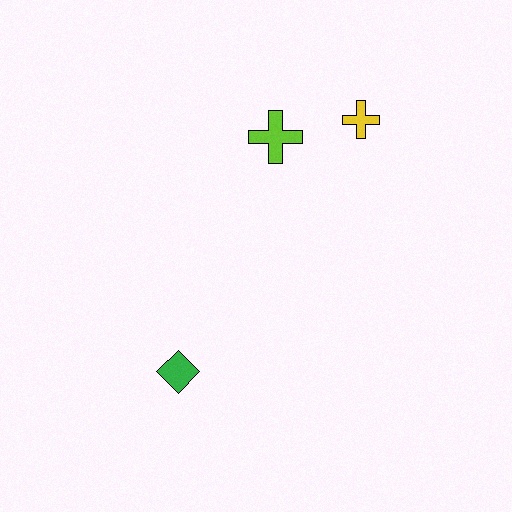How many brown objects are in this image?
There are no brown objects.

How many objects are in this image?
There are 3 objects.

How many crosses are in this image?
There are 2 crosses.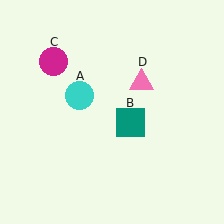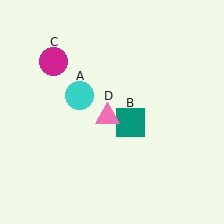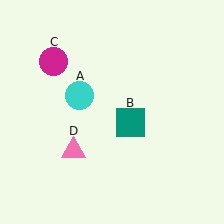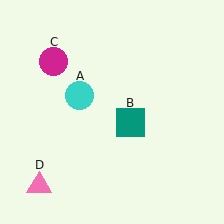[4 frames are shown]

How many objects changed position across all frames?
1 object changed position: pink triangle (object D).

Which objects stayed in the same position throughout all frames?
Cyan circle (object A) and teal square (object B) and magenta circle (object C) remained stationary.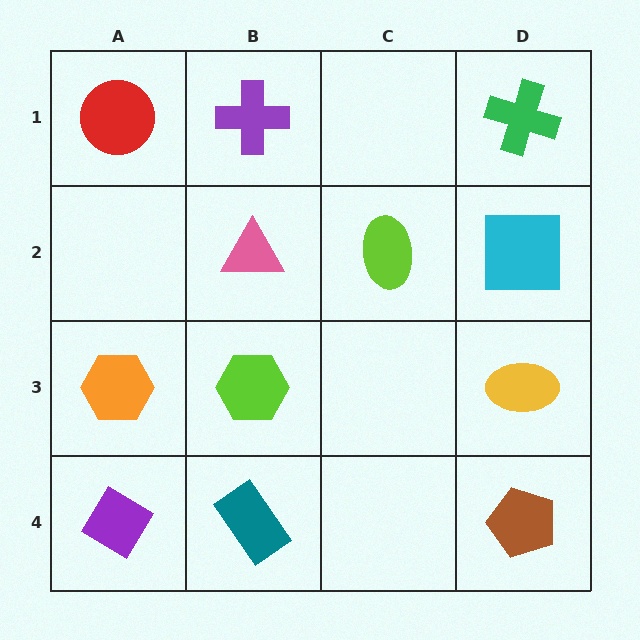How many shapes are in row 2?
3 shapes.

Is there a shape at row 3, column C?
No, that cell is empty.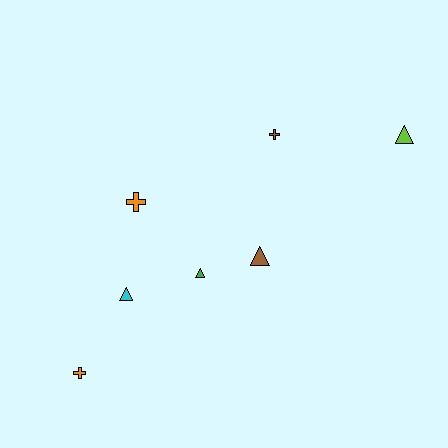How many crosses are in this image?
There are 3 crosses.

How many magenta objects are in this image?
There are no magenta objects.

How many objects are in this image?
There are 7 objects.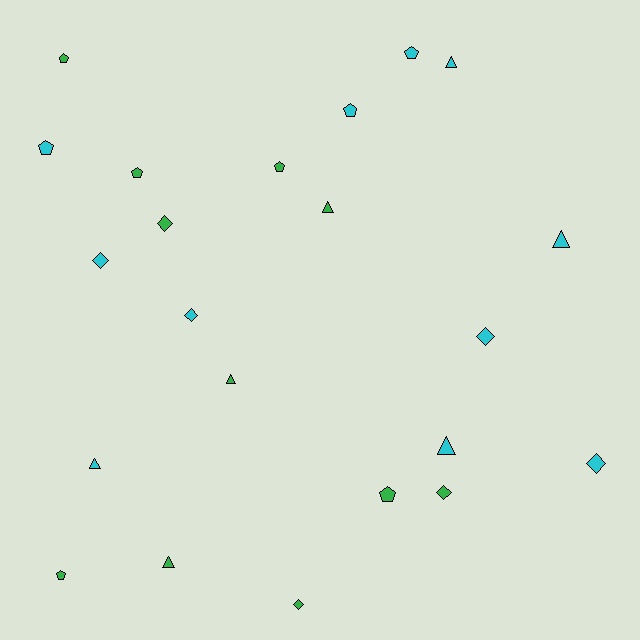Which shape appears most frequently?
Pentagon, with 8 objects.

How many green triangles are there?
There are 3 green triangles.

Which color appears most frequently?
Green, with 11 objects.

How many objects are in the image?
There are 22 objects.